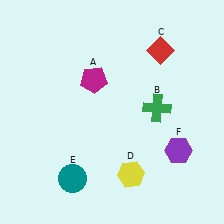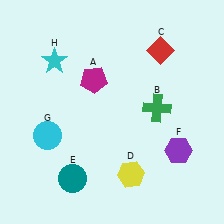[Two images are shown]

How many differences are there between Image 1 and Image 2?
There are 2 differences between the two images.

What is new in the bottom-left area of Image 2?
A cyan circle (G) was added in the bottom-left area of Image 2.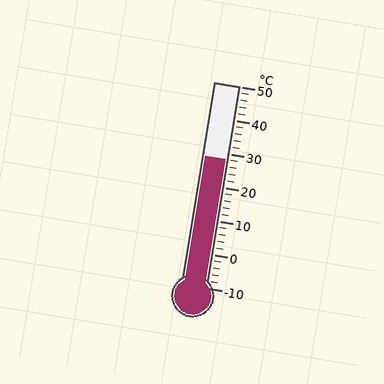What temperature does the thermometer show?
The thermometer shows approximately 28°C.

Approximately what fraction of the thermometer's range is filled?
The thermometer is filled to approximately 65% of its range.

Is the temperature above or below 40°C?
The temperature is below 40°C.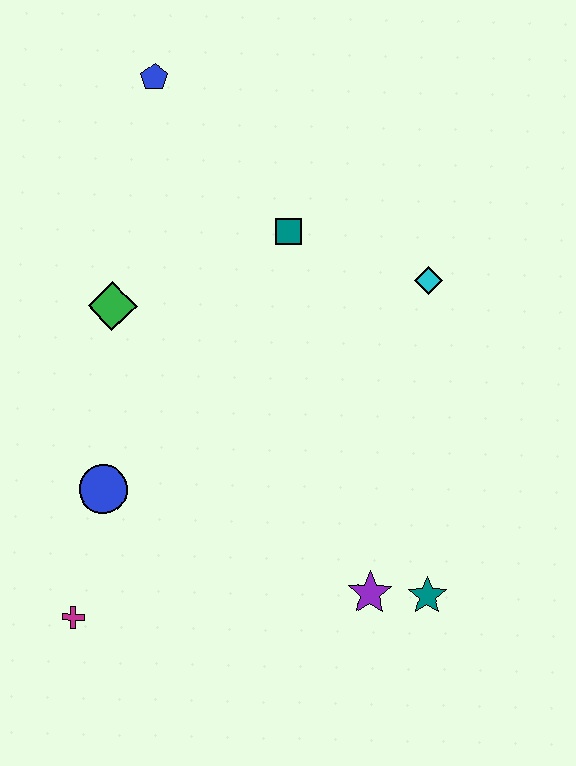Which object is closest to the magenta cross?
The blue circle is closest to the magenta cross.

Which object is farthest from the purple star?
The blue pentagon is farthest from the purple star.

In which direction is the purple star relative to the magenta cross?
The purple star is to the right of the magenta cross.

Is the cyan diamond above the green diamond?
Yes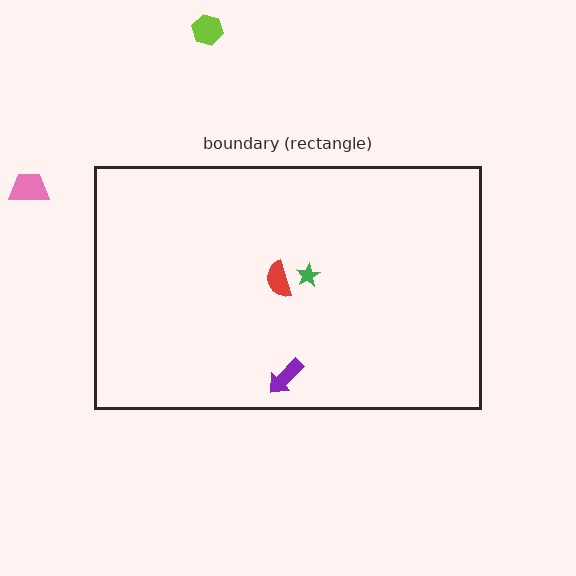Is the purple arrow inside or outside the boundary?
Inside.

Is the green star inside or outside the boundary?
Inside.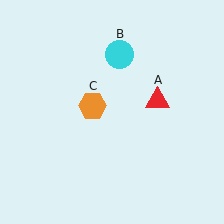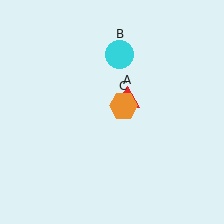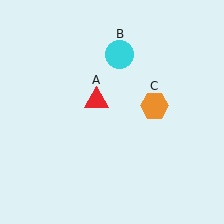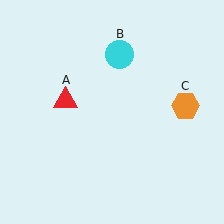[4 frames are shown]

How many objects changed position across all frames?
2 objects changed position: red triangle (object A), orange hexagon (object C).